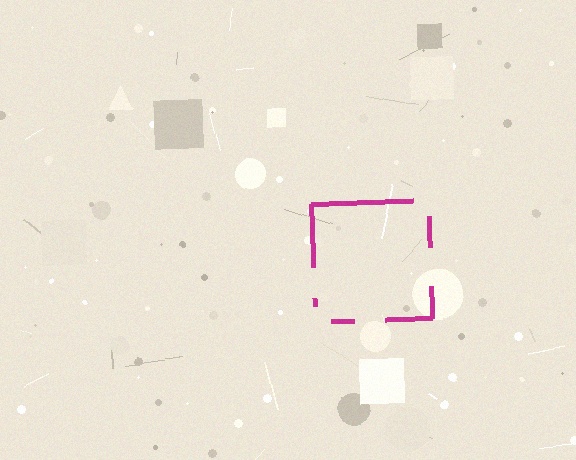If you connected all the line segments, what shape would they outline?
They would outline a square.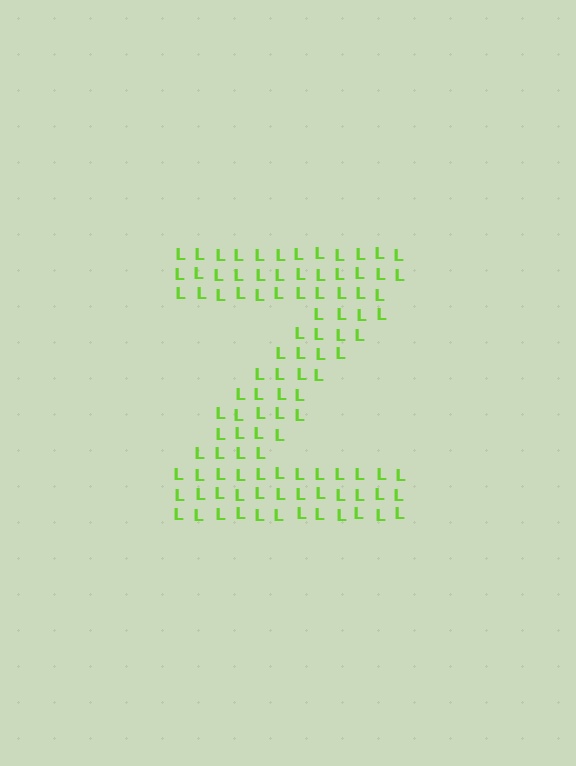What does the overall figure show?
The overall figure shows the letter Z.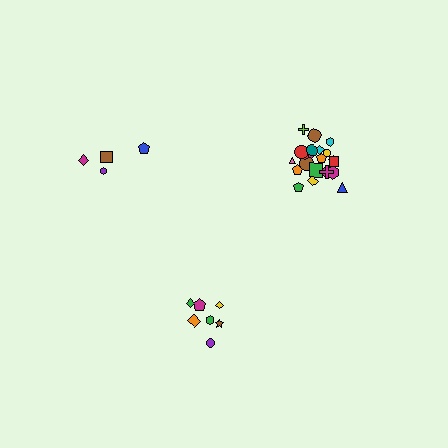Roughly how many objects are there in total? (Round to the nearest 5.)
Roughly 35 objects in total.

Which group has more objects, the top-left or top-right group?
The top-right group.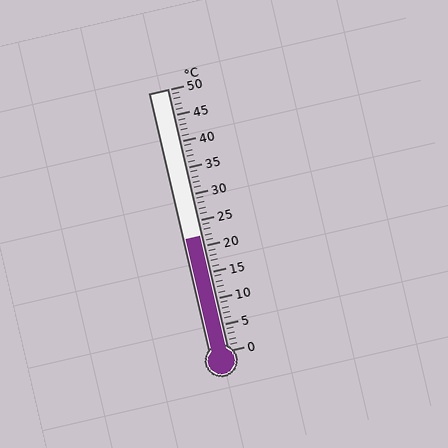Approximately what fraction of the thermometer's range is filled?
The thermometer is filled to approximately 45% of its range.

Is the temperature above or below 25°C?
The temperature is below 25°C.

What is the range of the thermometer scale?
The thermometer scale ranges from 0°C to 50°C.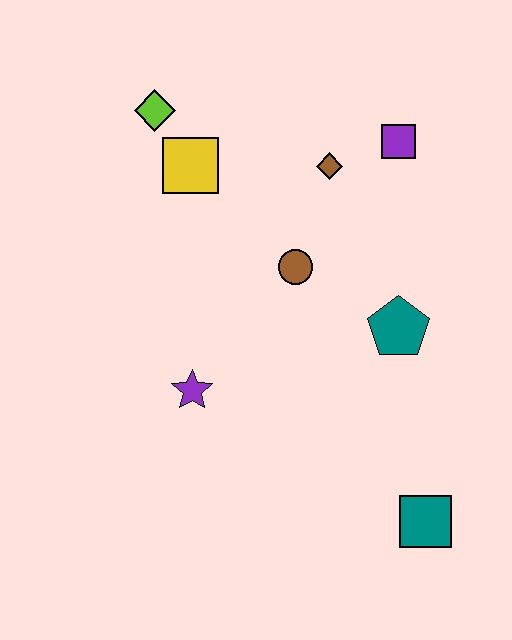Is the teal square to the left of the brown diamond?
No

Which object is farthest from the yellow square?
The teal square is farthest from the yellow square.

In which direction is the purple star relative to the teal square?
The purple star is to the left of the teal square.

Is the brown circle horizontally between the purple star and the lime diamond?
No